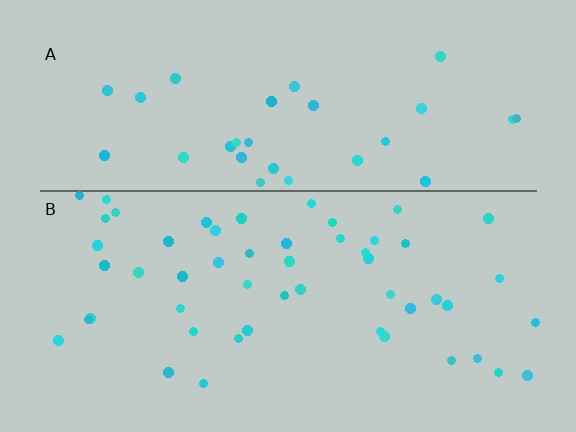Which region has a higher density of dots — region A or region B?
B (the bottom).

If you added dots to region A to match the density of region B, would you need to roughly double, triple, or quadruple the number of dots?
Approximately double.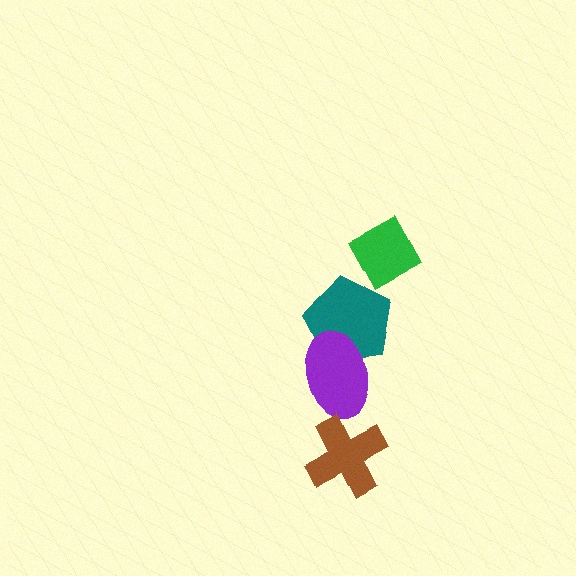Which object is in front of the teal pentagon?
The purple ellipse is in front of the teal pentagon.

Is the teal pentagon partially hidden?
Yes, it is partially covered by another shape.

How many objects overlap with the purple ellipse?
1 object overlaps with the purple ellipse.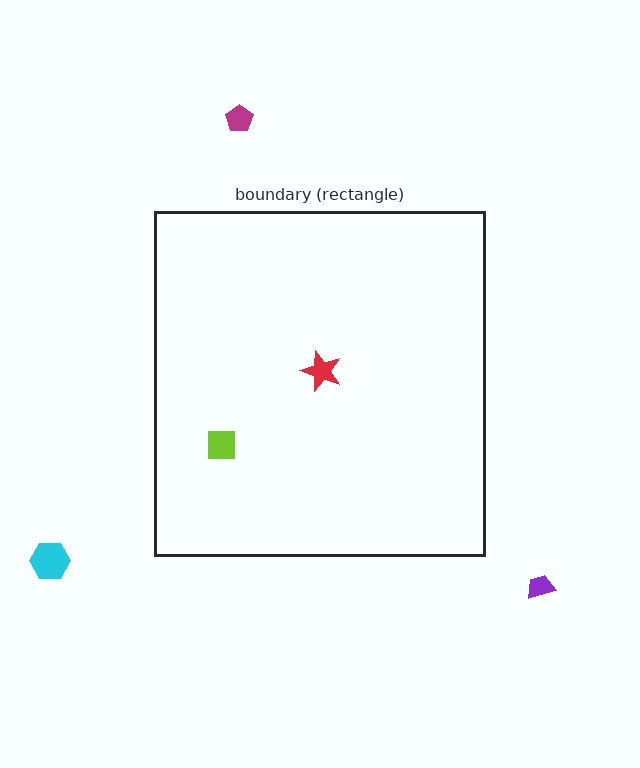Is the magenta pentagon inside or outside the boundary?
Outside.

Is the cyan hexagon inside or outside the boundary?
Outside.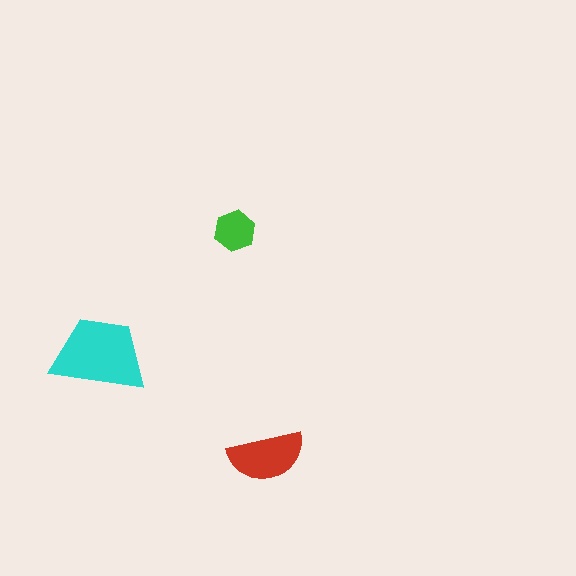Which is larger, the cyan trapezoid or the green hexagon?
The cyan trapezoid.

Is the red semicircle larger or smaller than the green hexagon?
Larger.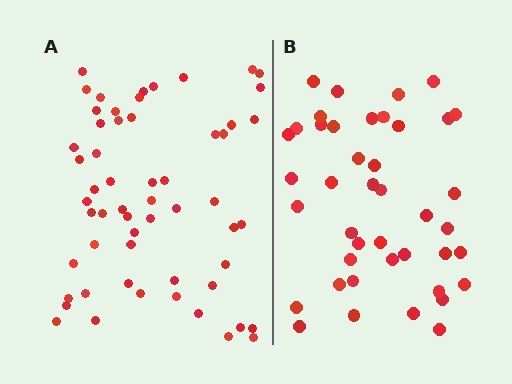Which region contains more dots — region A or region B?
Region A (the left region) has more dots.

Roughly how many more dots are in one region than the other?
Region A has approximately 15 more dots than region B.